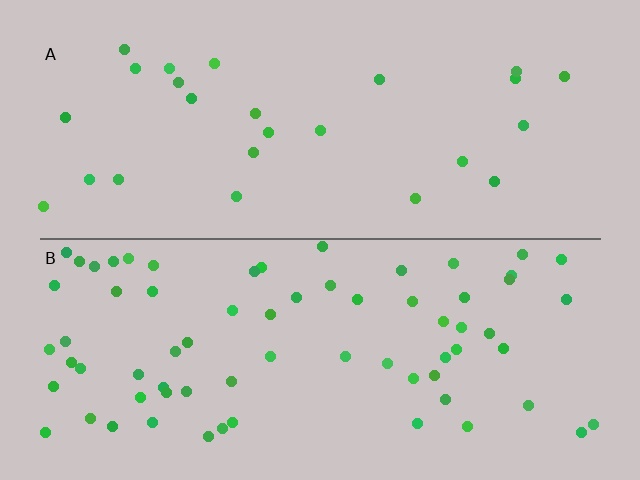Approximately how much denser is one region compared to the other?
Approximately 2.7× — region B over region A.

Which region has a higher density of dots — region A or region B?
B (the bottom).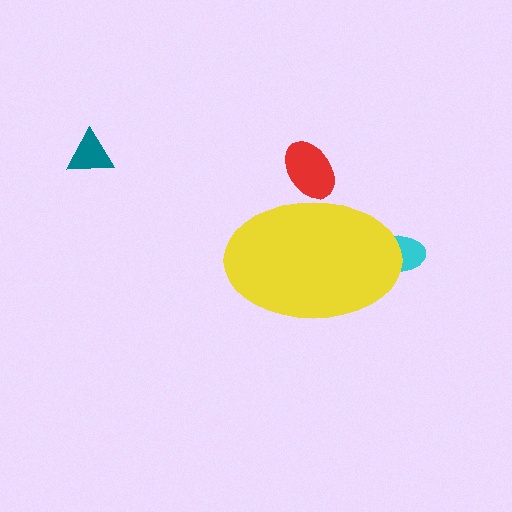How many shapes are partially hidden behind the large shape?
2 shapes are partially hidden.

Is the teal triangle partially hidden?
No, the teal triangle is fully visible.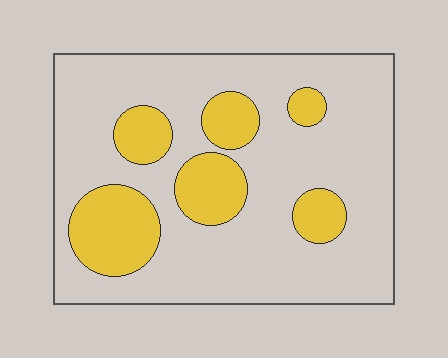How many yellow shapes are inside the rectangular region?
6.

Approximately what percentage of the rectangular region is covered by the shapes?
Approximately 25%.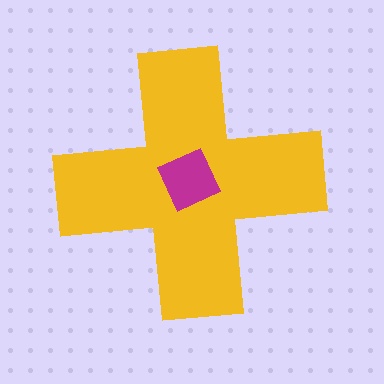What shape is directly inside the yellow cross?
The magenta square.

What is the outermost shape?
The yellow cross.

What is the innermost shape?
The magenta square.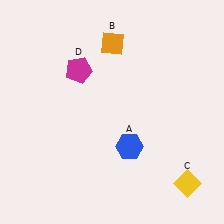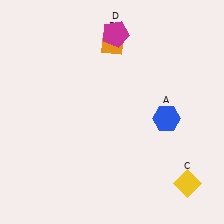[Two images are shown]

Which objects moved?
The objects that moved are: the blue hexagon (A), the magenta pentagon (D).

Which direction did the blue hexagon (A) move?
The blue hexagon (A) moved right.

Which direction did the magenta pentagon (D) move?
The magenta pentagon (D) moved right.